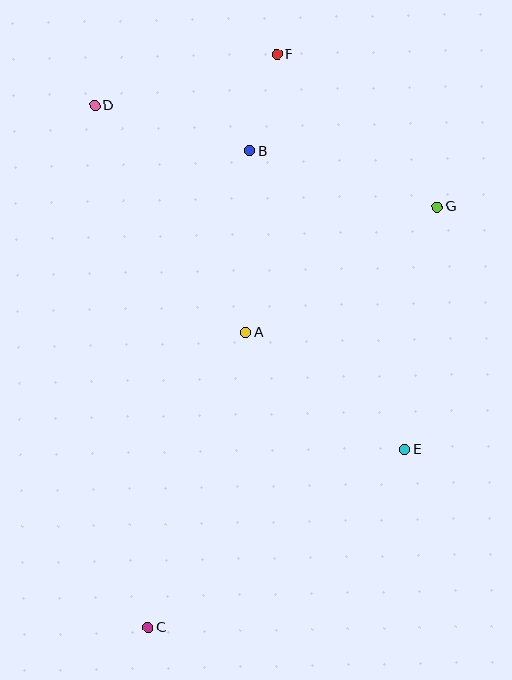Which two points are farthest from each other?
Points C and F are farthest from each other.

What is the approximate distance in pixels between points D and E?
The distance between D and E is approximately 463 pixels.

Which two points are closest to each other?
Points B and F are closest to each other.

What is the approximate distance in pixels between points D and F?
The distance between D and F is approximately 189 pixels.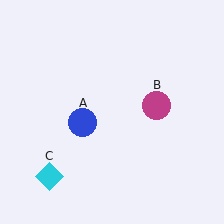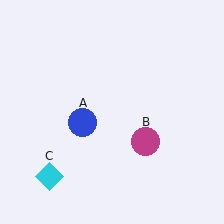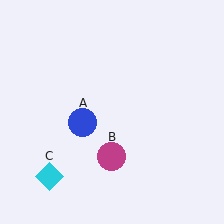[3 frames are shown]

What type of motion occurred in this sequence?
The magenta circle (object B) rotated clockwise around the center of the scene.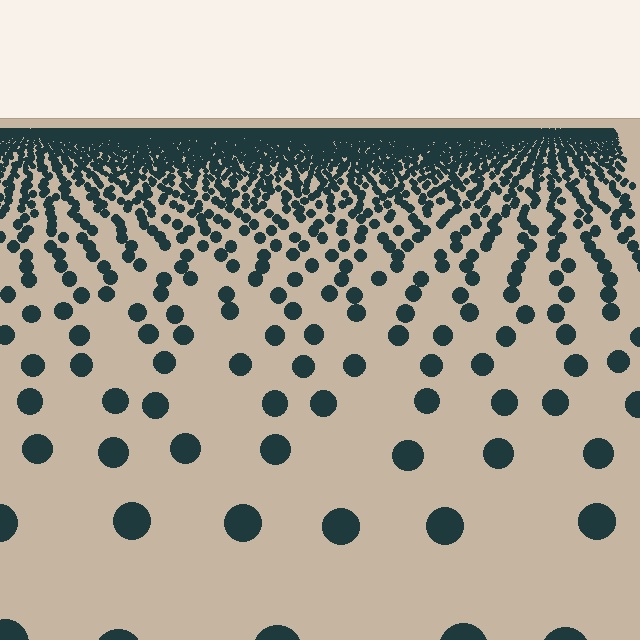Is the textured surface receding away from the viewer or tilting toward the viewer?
The surface is receding away from the viewer. Texture elements get smaller and denser toward the top.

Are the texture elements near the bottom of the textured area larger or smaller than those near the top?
Larger. Near the bottom, elements are closer to the viewer and appear at a bigger on-screen size.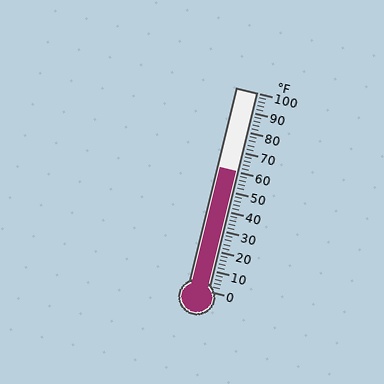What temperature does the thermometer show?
The thermometer shows approximately 60°F.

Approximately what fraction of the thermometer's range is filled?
The thermometer is filled to approximately 60% of its range.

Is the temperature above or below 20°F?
The temperature is above 20°F.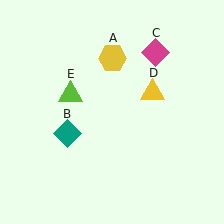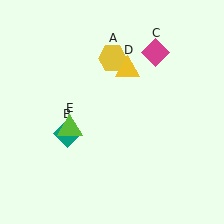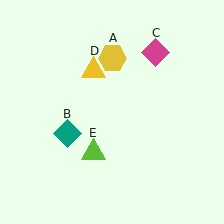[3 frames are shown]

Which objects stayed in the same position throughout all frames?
Yellow hexagon (object A) and teal diamond (object B) and magenta diamond (object C) remained stationary.